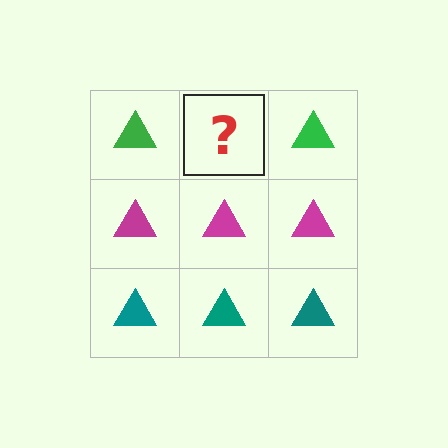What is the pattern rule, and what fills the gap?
The rule is that each row has a consistent color. The gap should be filled with a green triangle.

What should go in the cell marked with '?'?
The missing cell should contain a green triangle.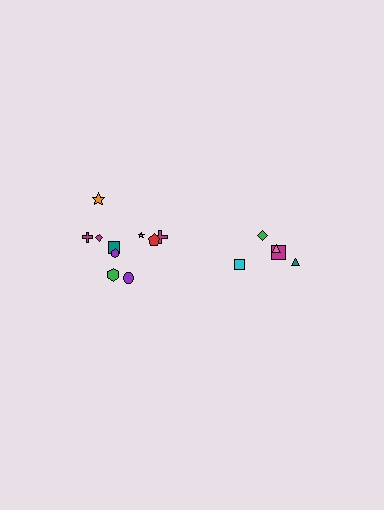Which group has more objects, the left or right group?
The left group.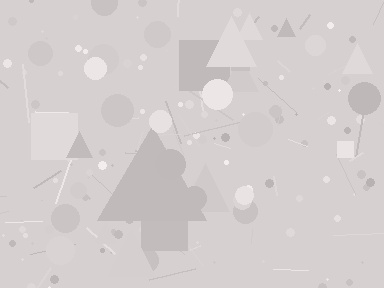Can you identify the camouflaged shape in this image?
The camouflaged shape is a triangle.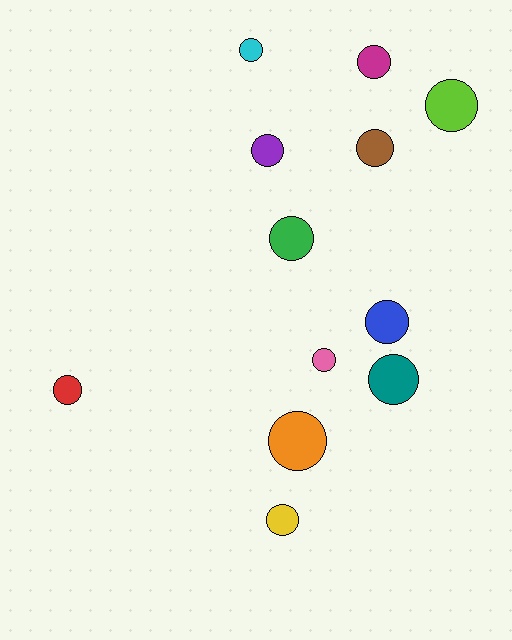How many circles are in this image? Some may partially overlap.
There are 12 circles.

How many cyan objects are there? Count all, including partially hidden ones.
There is 1 cyan object.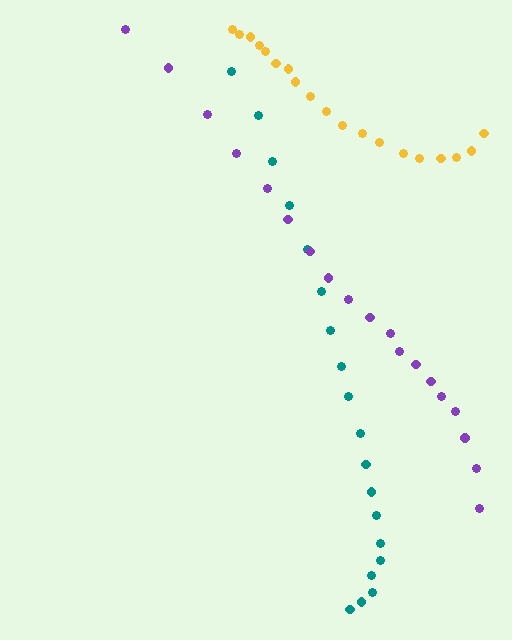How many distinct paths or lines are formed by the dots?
There are 3 distinct paths.